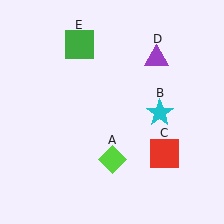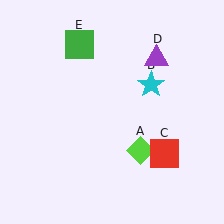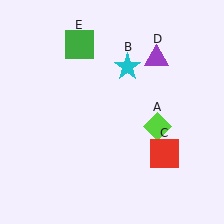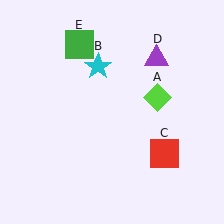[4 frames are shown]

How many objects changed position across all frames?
2 objects changed position: lime diamond (object A), cyan star (object B).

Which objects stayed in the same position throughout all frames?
Red square (object C) and purple triangle (object D) and green square (object E) remained stationary.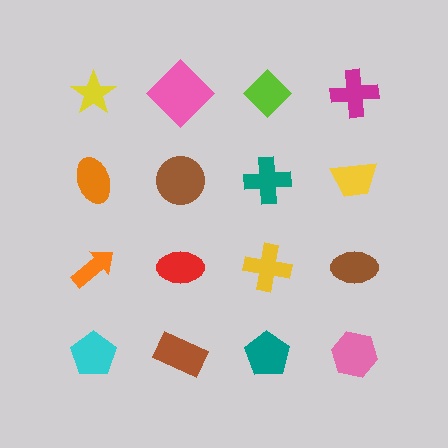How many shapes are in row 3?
4 shapes.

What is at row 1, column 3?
A lime diamond.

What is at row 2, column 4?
A yellow trapezoid.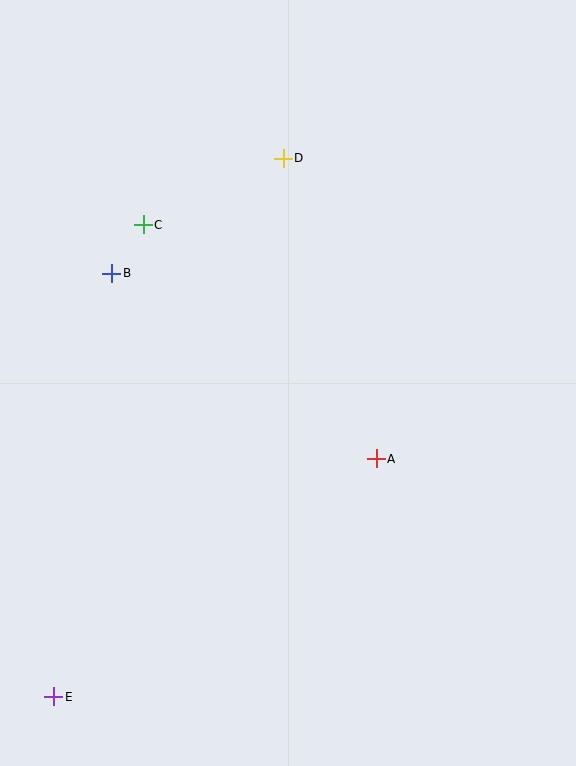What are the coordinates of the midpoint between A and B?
The midpoint between A and B is at (244, 366).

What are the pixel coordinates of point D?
Point D is at (283, 158).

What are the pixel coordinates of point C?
Point C is at (143, 225).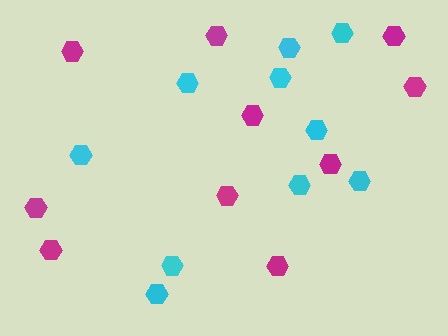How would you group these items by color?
There are 2 groups: one group of cyan hexagons (10) and one group of magenta hexagons (10).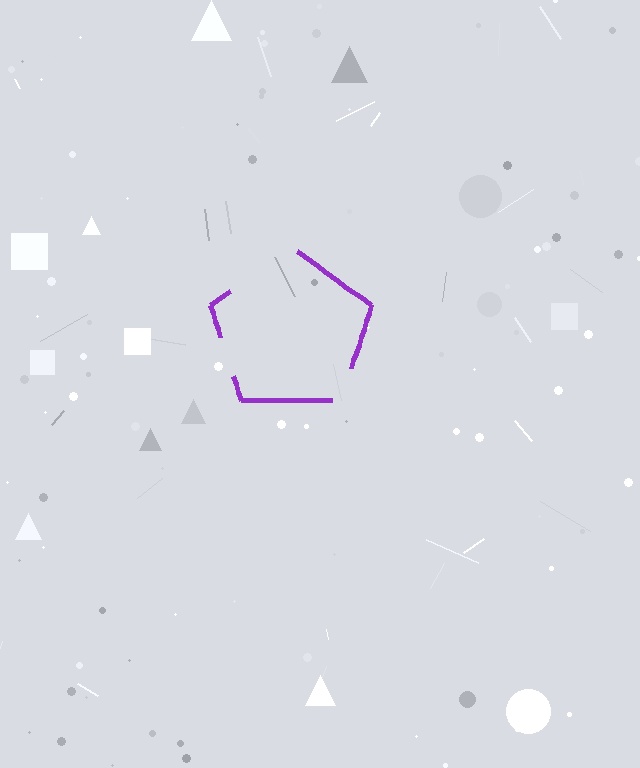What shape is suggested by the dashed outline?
The dashed outline suggests a pentagon.